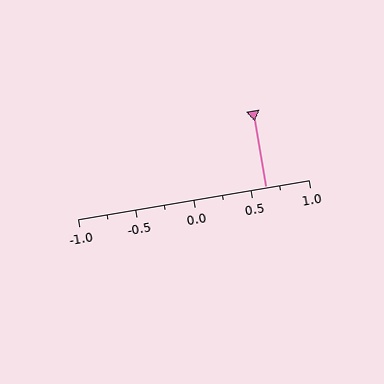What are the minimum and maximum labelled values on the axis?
The axis runs from -1.0 to 1.0.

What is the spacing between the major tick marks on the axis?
The major ticks are spaced 0.5 apart.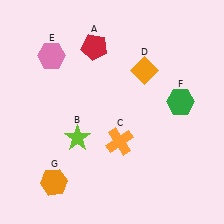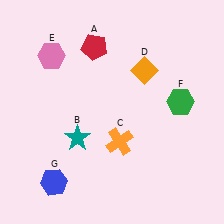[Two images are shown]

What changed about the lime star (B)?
In Image 1, B is lime. In Image 2, it changed to teal.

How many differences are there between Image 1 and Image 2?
There are 2 differences between the two images.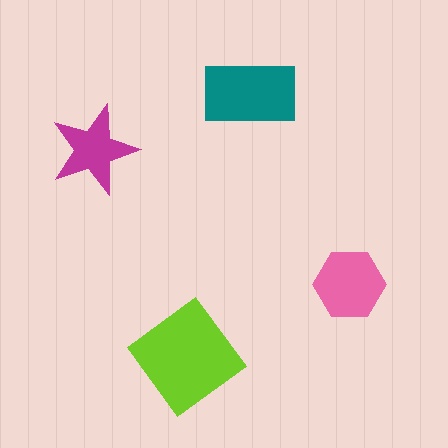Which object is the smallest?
The magenta star.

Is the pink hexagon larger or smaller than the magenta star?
Larger.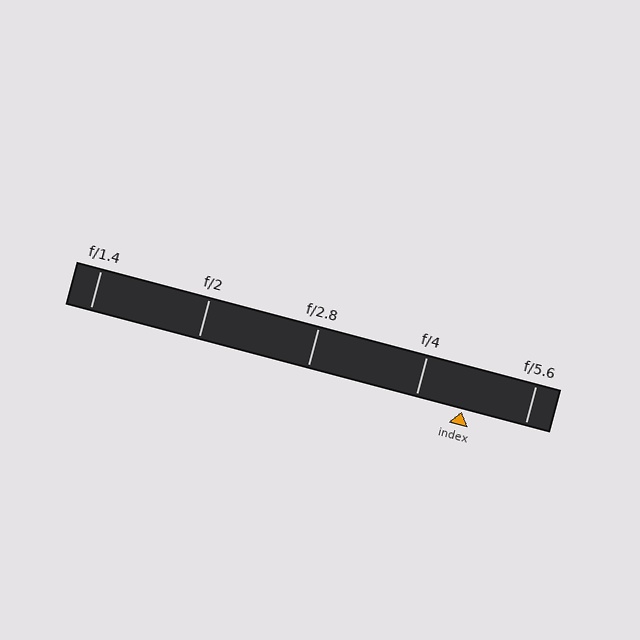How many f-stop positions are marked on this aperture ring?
There are 5 f-stop positions marked.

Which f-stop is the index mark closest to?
The index mark is closest to f/4.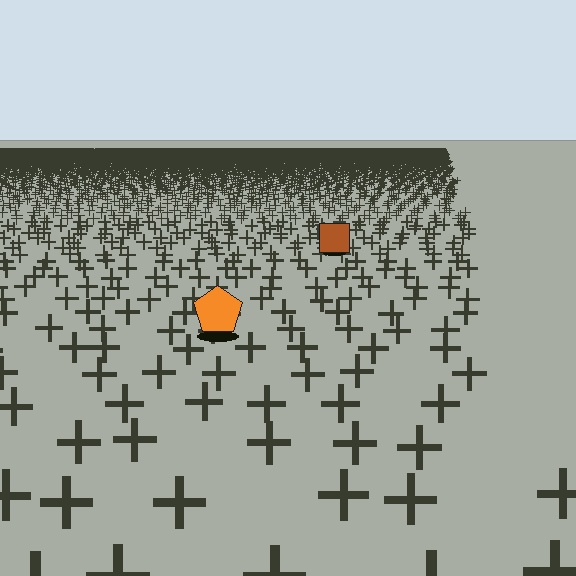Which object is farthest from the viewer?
The brown square is farthest from the viewer. It appears smaller and the ground texture around it is denser.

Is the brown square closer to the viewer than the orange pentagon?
No. The orange pentagon is closer — you can tell from the texture gradient: the ground texture is coarser near it.